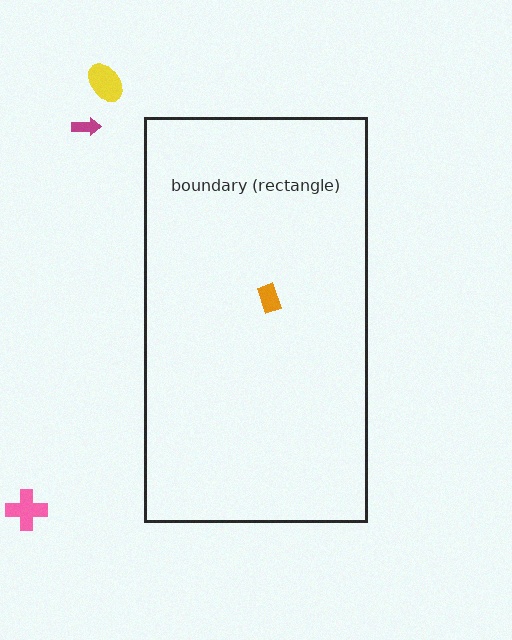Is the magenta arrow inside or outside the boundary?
Outside.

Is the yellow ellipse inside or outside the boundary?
Outside.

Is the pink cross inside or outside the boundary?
Outside.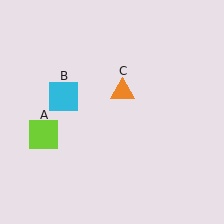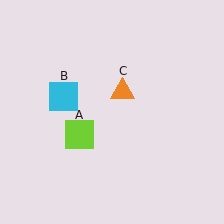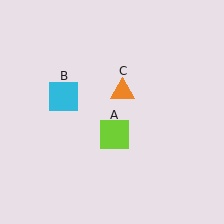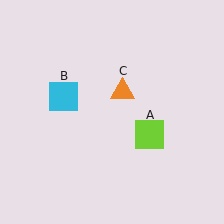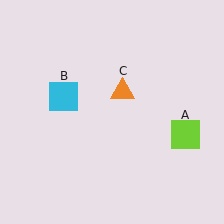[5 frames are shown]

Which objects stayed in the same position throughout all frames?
Cyan square (object B) and orange triangle (object C) remained stationary.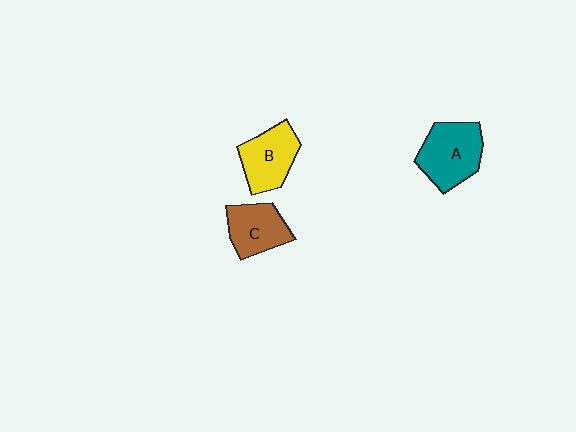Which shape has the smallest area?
Shape C (brown).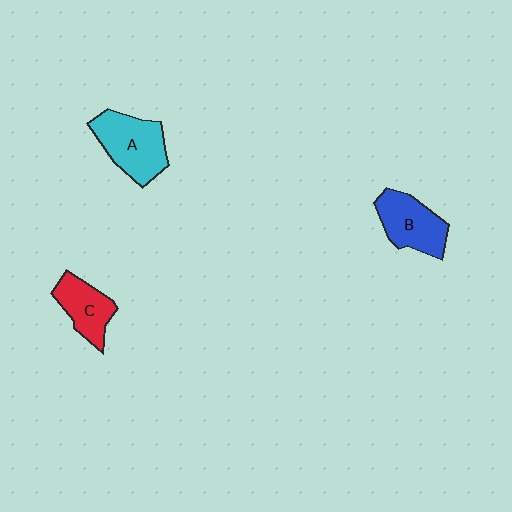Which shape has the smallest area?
Shape C (red).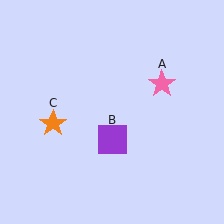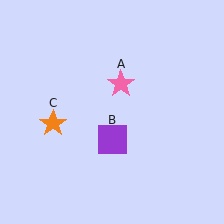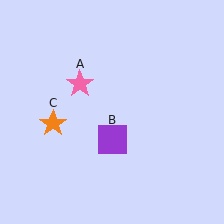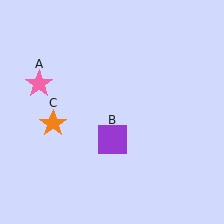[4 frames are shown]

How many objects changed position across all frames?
1 object changed position: pink star (object A).